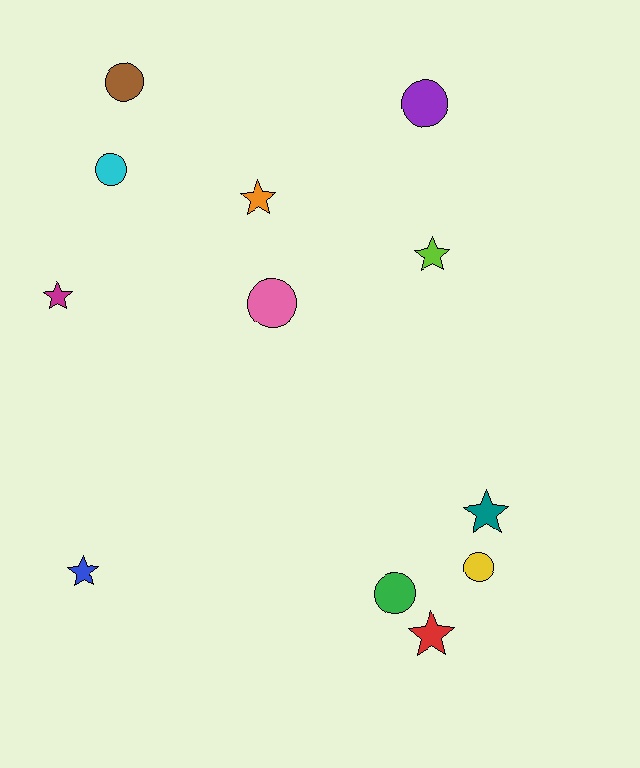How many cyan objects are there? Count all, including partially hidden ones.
There is 1 cyan object.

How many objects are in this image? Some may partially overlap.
There are 12 objects.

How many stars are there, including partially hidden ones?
There are 6 stars.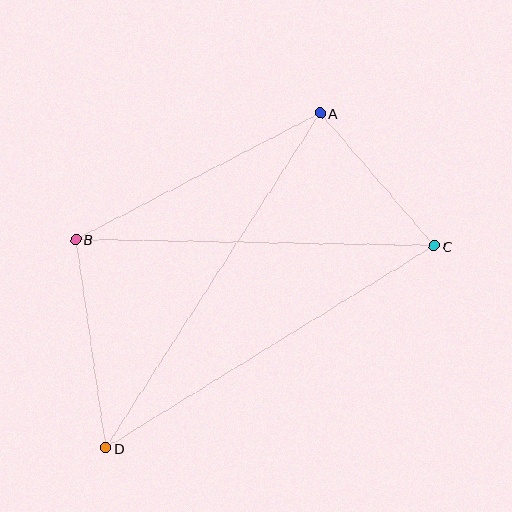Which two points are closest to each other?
Points A and C are closest to each other.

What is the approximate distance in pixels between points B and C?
The distance between B and C is approximately 359 pixels.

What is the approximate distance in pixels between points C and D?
The distance between C and D is approximately 386 pixels.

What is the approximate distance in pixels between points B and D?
The distance between B and D is approximately 210 pixels.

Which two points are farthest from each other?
Points A and D are farthest from each other.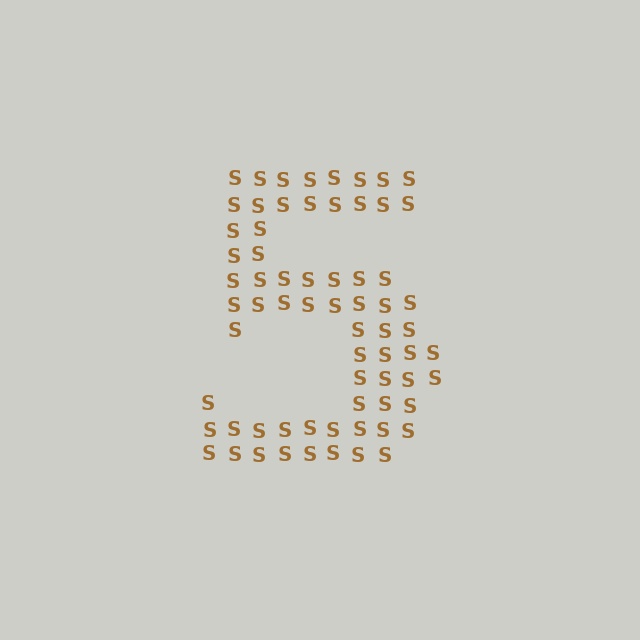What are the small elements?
The small elements are letter S's.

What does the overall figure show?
The overall figure shows the digit 5.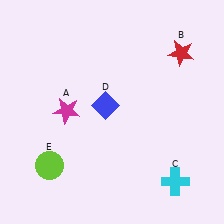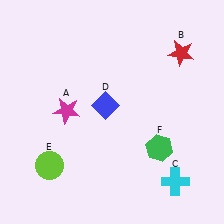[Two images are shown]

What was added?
A green hexagon (F) was added in Image 2.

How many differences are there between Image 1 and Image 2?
There is 1 difference between the two images.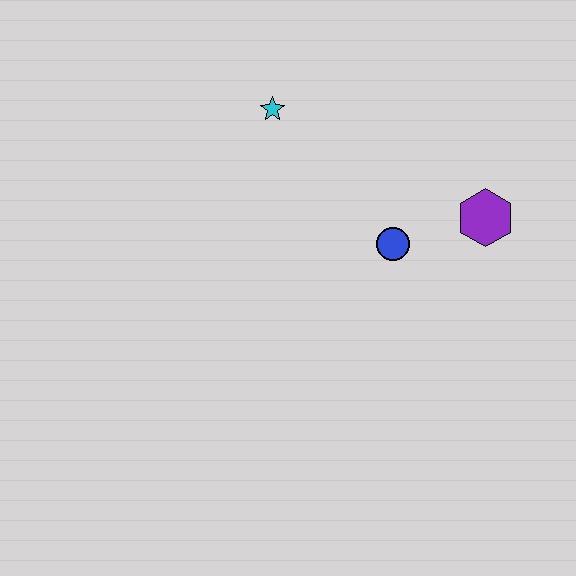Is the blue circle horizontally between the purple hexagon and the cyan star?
Yes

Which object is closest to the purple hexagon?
The blue circle is closest to the purple hexagon.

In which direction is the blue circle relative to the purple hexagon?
The blue circle is to the left of the purple hexagon.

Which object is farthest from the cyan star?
The purple hexagon is farthest from the cyan star.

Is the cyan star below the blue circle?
No